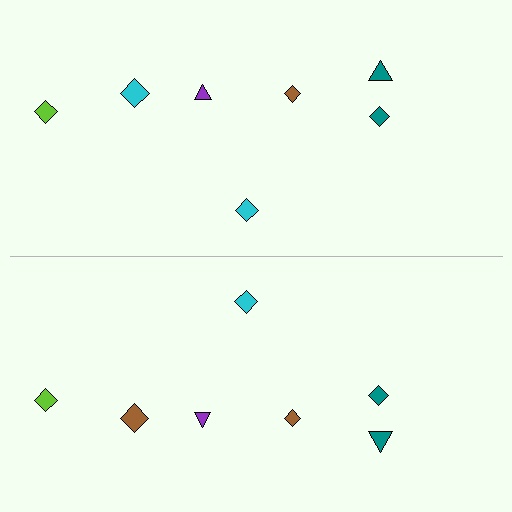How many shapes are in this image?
There are 14 shapes in this image.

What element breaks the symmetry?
The brown diamond on the bottom side breaks the symmetry — its mirror counterpart is cyan.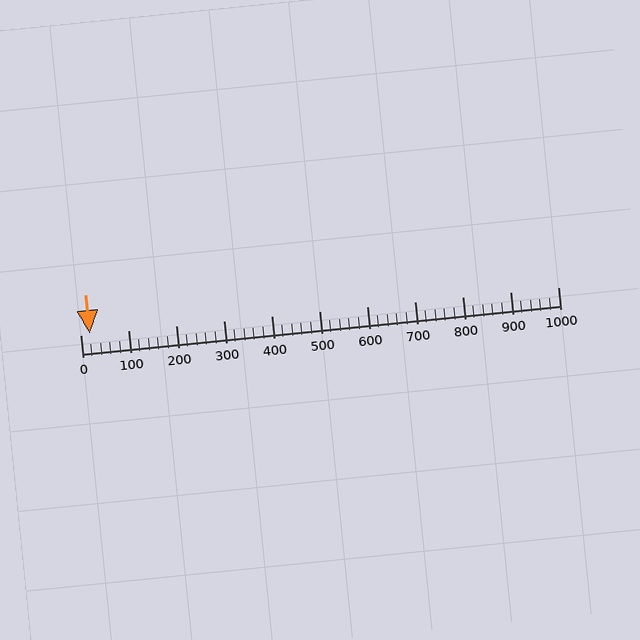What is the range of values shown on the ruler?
The ruler shows values from 0 to 1000.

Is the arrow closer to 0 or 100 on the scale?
The arrow is closer to 0.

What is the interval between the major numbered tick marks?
The major tick marks are spaced 100 units apart.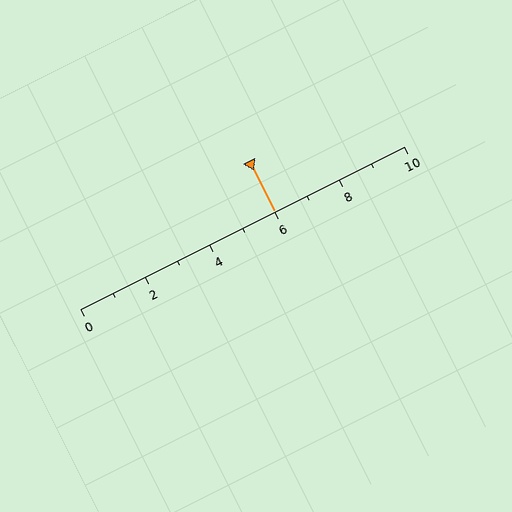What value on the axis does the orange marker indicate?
The marker indicates approximately 6.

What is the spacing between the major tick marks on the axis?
The major ticks are spaced 2 apart.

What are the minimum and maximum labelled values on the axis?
The axis runs from 0 to 10.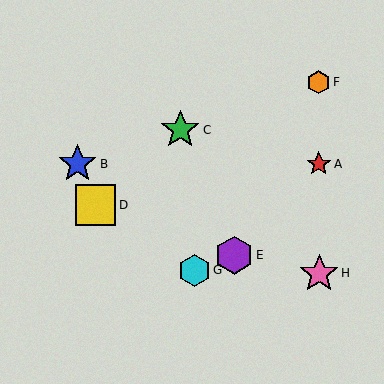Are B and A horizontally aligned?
Yes, both are at y≈164.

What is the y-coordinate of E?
Object E is at y≈255.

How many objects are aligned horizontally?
2 objects (A, B) are aligned horizontally.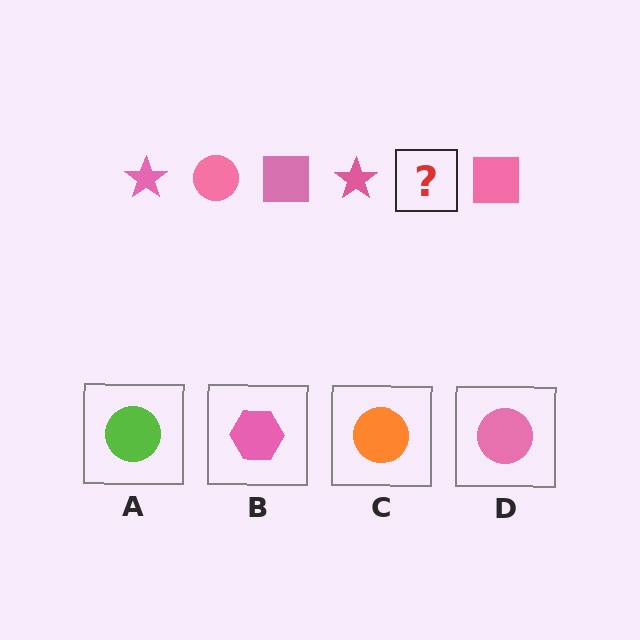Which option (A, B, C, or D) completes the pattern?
D.